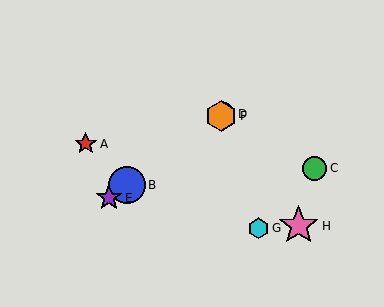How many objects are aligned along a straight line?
4 objects (B, D, E, F) are aligned along a straight line.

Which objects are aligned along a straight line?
Objects B, D, E, F are aligned along a straight line.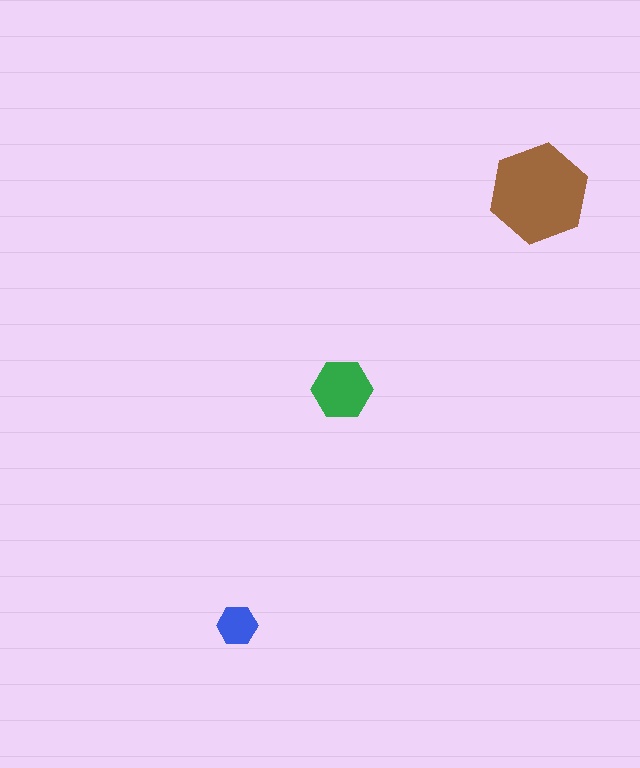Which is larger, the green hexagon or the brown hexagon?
The brown one.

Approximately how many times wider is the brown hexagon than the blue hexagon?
About 2.5 times wider.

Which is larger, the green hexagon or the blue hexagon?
The green one.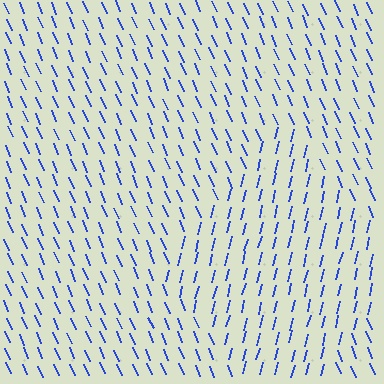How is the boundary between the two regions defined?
The boundary is defined purely by a change in line orientation (approximately 37 degrees difference). All lines are the same color and thickness.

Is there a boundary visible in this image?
Yes, there is a texture boundary formed by a change in line orientation.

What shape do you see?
I see a diamond.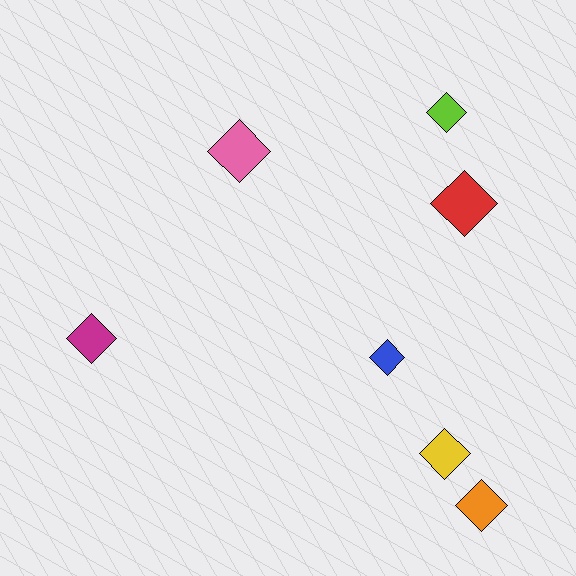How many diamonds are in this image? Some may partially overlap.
There are 7 diamonds.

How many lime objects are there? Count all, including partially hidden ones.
There is 1 lime object.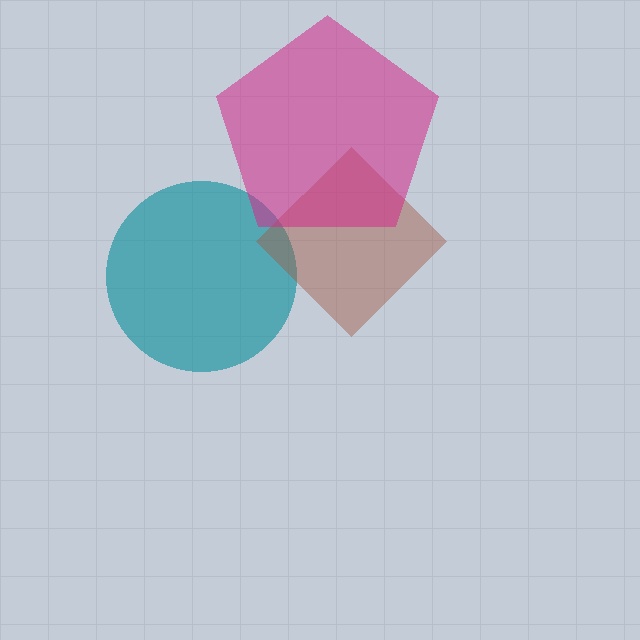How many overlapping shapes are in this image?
There are 3 overlapping shapes in the image.